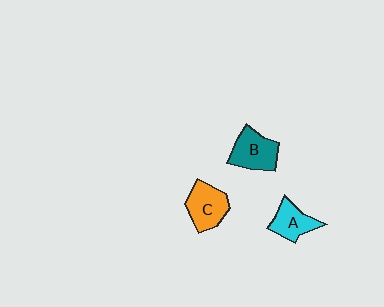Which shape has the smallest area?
Shape A (cyan).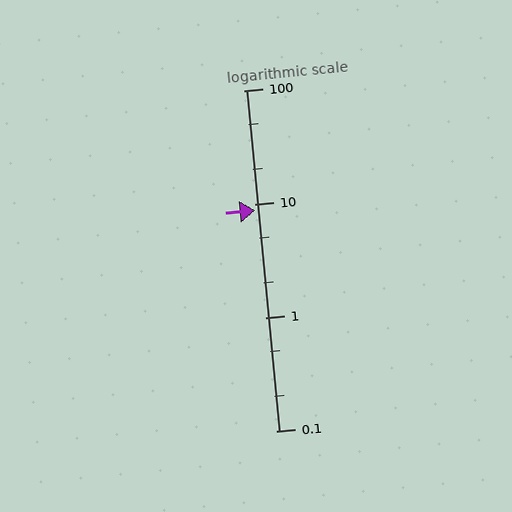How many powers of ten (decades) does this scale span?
The scale spans 3 decades, from 0.1 to 100.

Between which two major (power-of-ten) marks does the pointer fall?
The pointer is between 1 and 10.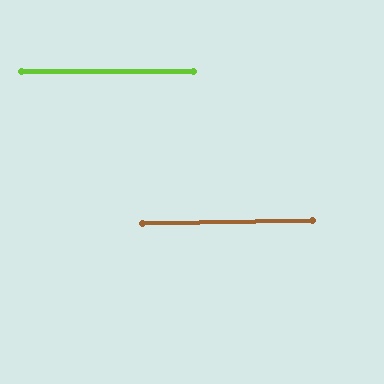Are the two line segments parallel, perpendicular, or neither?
Parallel — their directions differ by only 0.9°.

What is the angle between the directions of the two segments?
Approximately 1 degree.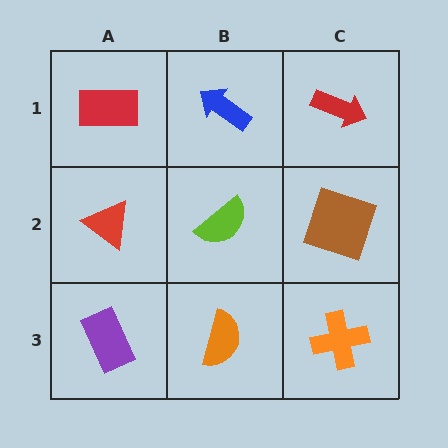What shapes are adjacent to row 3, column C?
A brown square (row 2, column C), an orange semicircle (row 3, column B).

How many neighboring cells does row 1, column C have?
2.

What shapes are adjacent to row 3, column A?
A red triangle (row 2, column A), an orange semicircle (row 3, column B).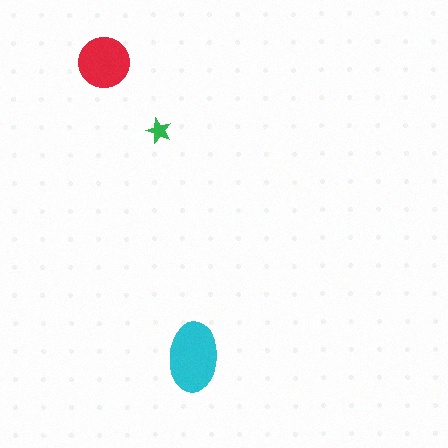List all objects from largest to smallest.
The cyan ellipse, the red circle, the green star.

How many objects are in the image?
There are 3 objects in the image.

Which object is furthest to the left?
The red circle is leftmost.